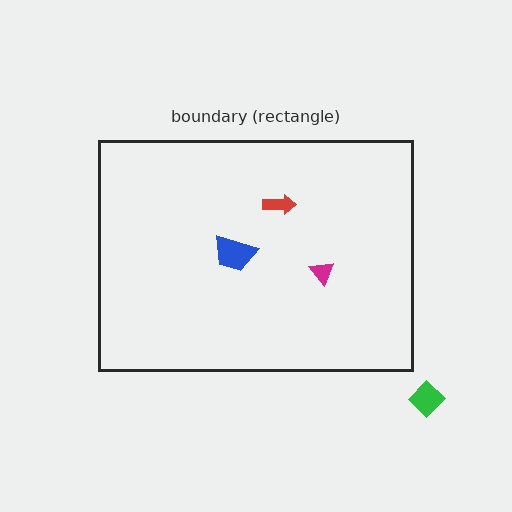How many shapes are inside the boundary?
3 inside, 1 outside.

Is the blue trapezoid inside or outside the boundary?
Inside.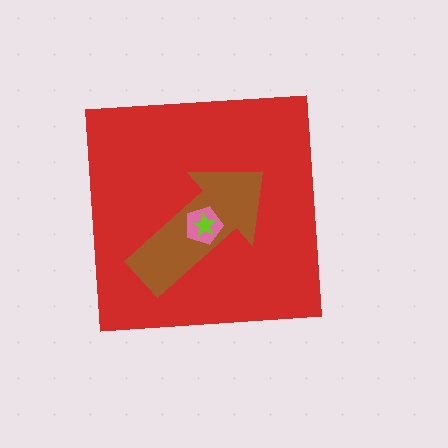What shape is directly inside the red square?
The brown arrow.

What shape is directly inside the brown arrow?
The pink pentagon.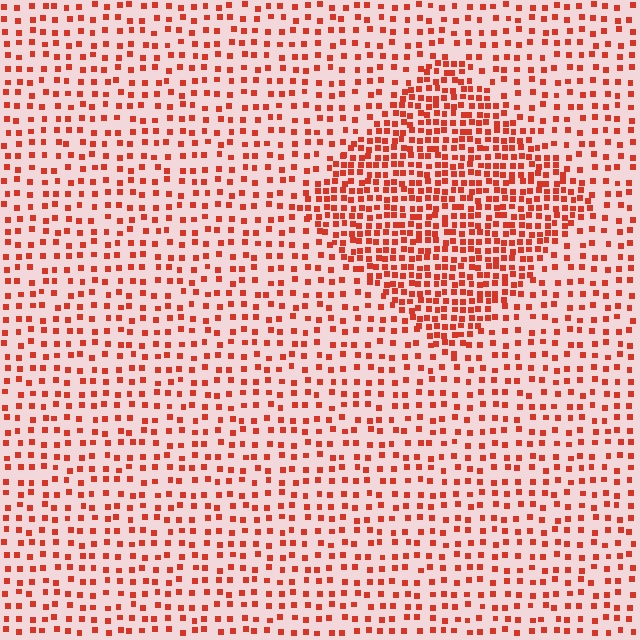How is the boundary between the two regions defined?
The boundary is defined by a change in element density (approximately 2.2x ratio). All elements are the same color, size, and shape.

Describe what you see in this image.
The image contains small red elements arranged at two different densities. A diamond-shaped region is visible where the elements are more densely packed than the surrounding area.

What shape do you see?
I see a diamond.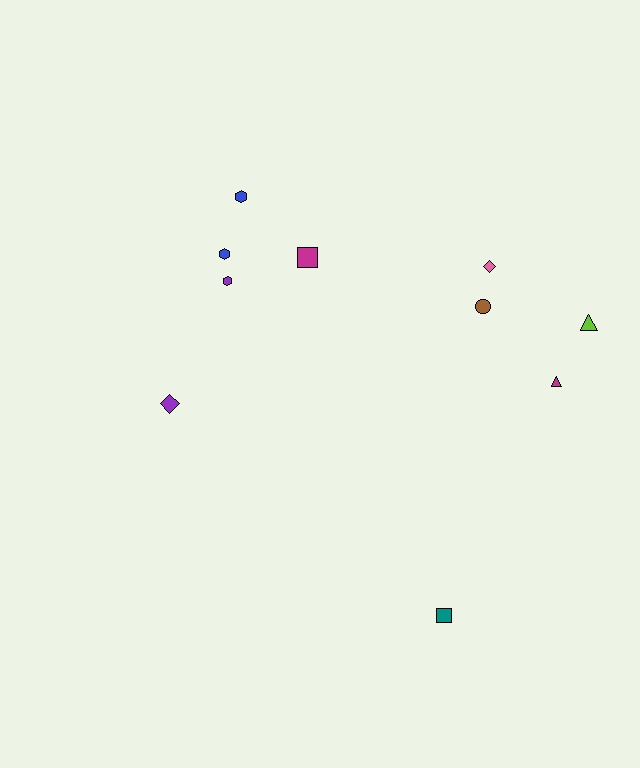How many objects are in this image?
There are 10 objects.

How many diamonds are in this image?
There are 2 diamonds.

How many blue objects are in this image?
There are 2 blue objects.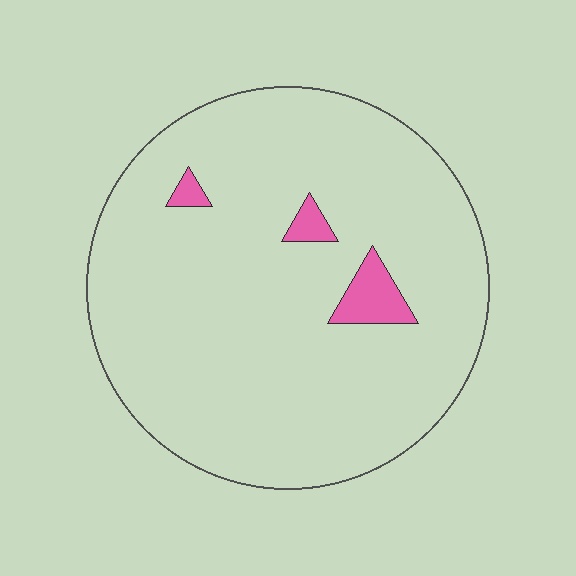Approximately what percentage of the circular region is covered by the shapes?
Approximately 5%.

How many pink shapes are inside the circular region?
3.